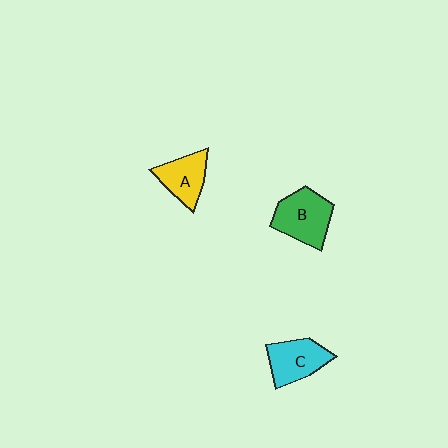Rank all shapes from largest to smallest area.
From largest to smallest: B (green), C (cyan), A (yellow).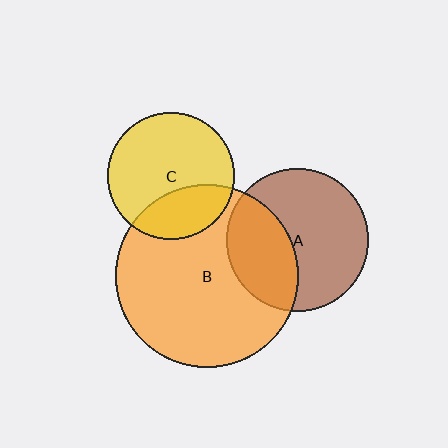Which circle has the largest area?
Circle B (orange).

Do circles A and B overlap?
Yes.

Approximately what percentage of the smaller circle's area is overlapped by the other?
Approximately 35%.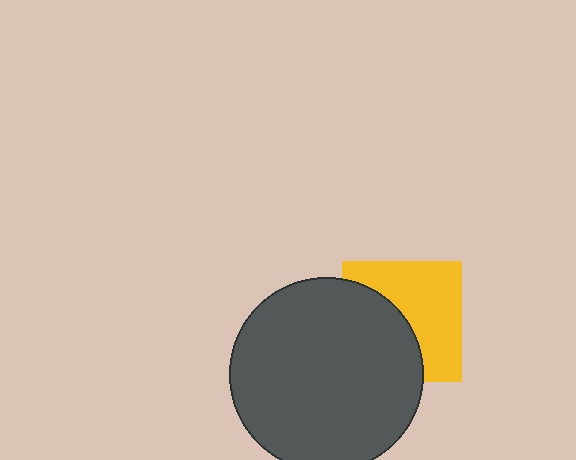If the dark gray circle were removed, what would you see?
You would see the complete yellow square.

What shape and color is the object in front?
The object in front is a dark gray circle.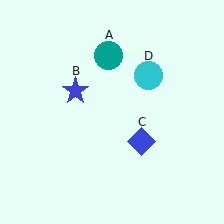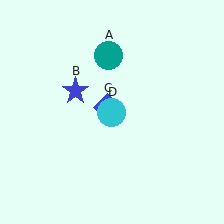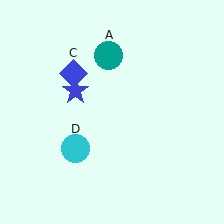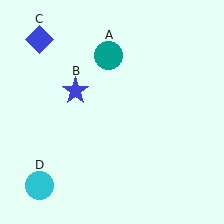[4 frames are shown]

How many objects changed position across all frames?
2 objects changed position: blue diamond (object C), cyan circle (object D).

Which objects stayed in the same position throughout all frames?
Teal circle (object A) and blue star (object B) remained stationary.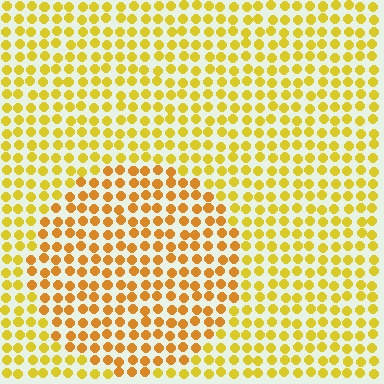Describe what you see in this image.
The image is filled with small yellow elements in a uniform arrangement. A circle-shaped region is visible where the elements are tinted to a slightly different hue, forming a subtle color boundary.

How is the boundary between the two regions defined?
The boundary is defined purely by a slight shift in hue (about 22 degrees). Spacing, size, and orientation are identical on both sides.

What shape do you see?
I see a circle.